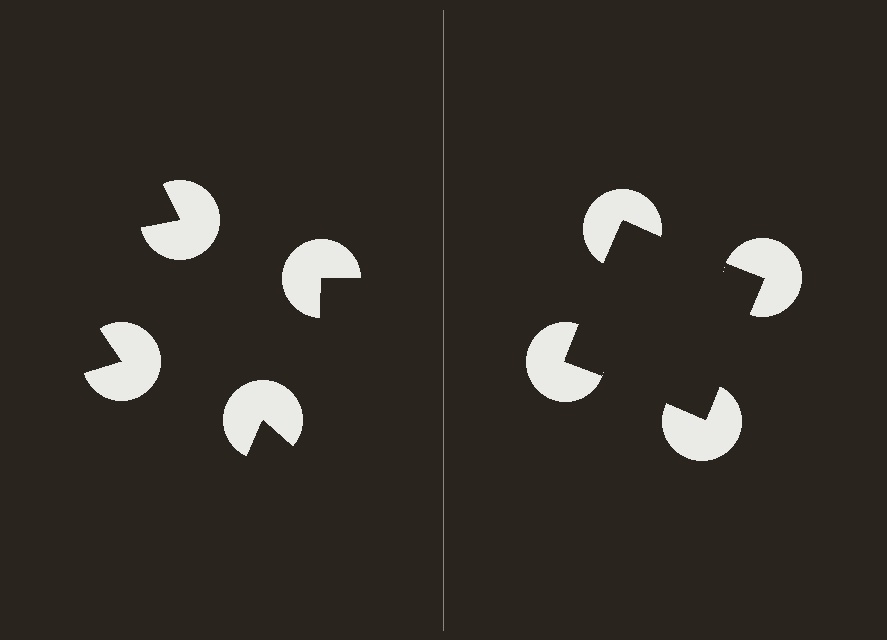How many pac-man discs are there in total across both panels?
8 — 4 on each side.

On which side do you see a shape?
An illusory square appears on the right side. On the left side the wedge cuts are rotated, so no coherent shape forms.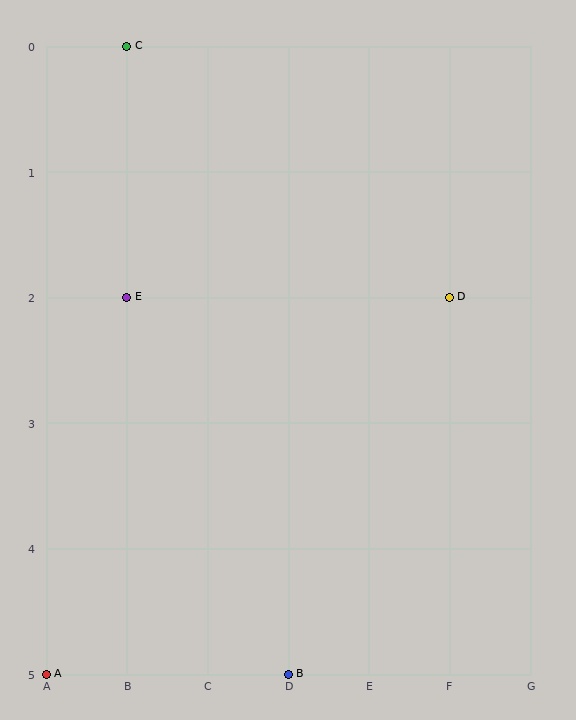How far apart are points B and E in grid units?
Points B and E are 2 columns and 3 rows apart (about 3.6 grid units diagonally).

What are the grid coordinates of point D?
Point D is at grid coordinates (F, 2).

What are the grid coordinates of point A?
Point A is at grid coordinates (A, 5).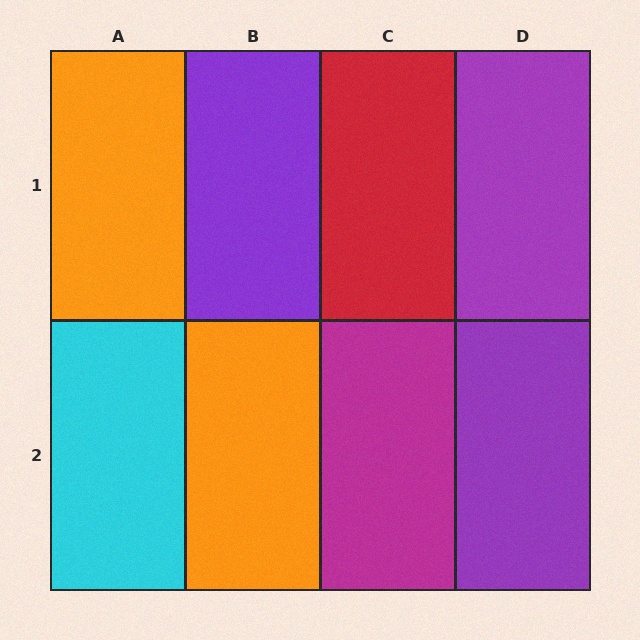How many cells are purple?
3 cells are purple.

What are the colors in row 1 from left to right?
Orange, purple, red, purple.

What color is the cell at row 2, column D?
Purple.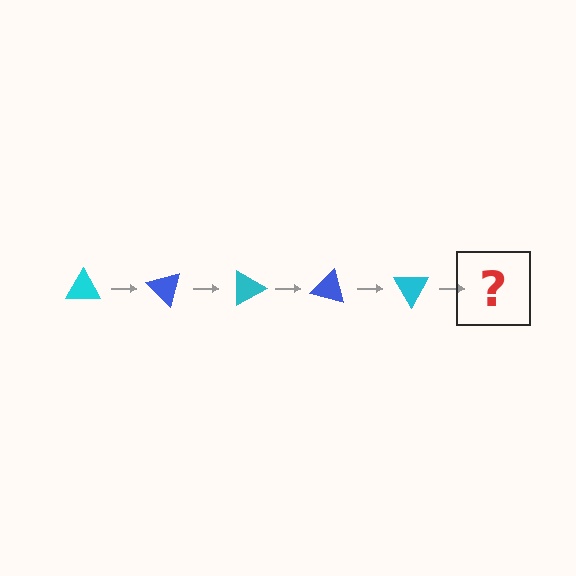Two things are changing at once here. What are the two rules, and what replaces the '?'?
The two rules are that it rotates 45 degrees each step and the color cycles through cyan and blue. The '?' should be a blue triangle, rotated 225 degrees from the start.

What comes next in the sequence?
The next element should be a blue triangle, rotated 225 degrees from the start.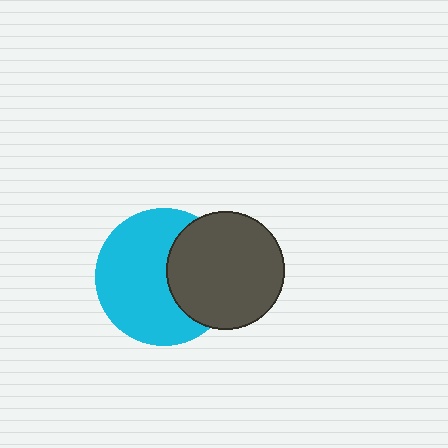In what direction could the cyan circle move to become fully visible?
The cyan circle could move left. That would shift it out from behind the dark gray circle entirely.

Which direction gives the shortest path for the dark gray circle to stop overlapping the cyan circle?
Moving right gives the shortest separation.